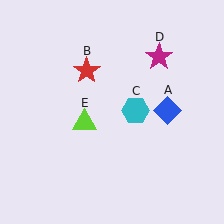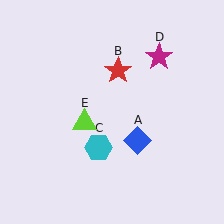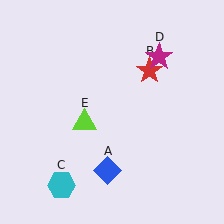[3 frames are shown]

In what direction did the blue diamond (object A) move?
The blue diamond (object A) moved down and to the left.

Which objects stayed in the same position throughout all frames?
Magenta star (object D) and lime triangle (object E) remained stationary.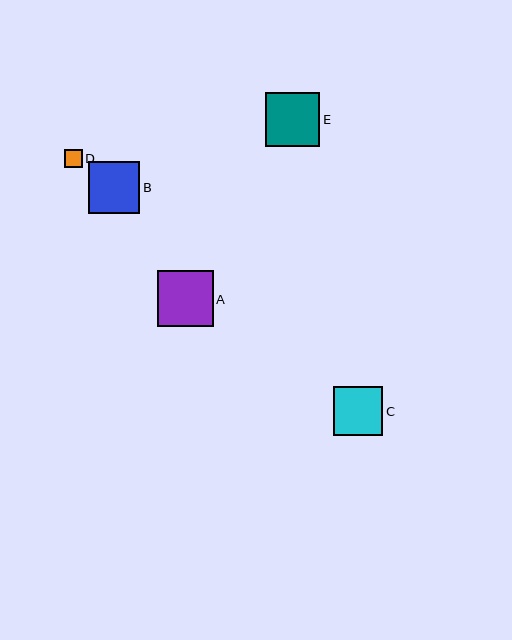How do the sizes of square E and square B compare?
Square E and square B are approximately the same size.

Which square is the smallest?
Square D is the smallest with a size of approximately 18 pixels.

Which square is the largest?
Square A is the largest with a size of approximately 56 pixels.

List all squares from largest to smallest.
From largest to smallest: A, E, B, C, D.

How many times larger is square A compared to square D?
Square A is approximately 3.1 times the size of square D.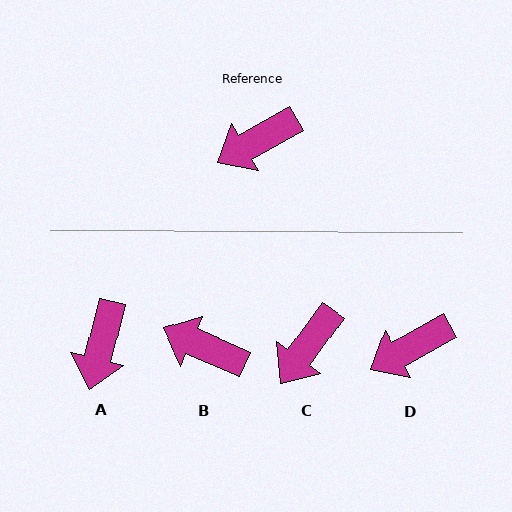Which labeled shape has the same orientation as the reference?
D.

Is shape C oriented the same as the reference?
No, it is off by about 25 degrees.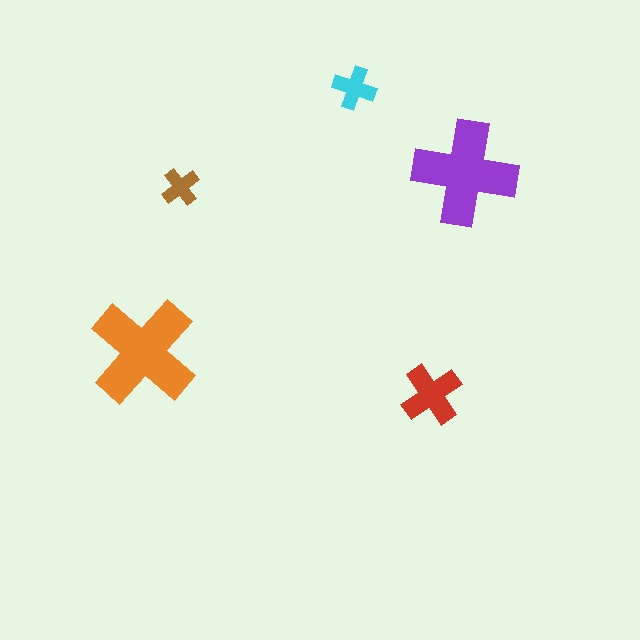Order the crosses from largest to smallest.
the orange one, the purple one, the red one, the cyan one, the brown one.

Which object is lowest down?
The red cross is bottommost.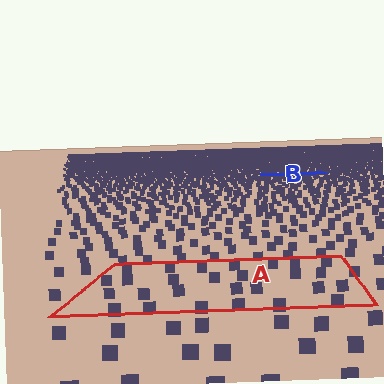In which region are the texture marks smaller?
The texture marks are smaller in region B, because it is farther away.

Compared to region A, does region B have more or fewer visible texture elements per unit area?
Region B has more texture elements per unit area — they are packed more densely because it is farther away.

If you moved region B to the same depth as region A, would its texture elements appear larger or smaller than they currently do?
They would appear larger. At a closer depth, the same texture elements are projected at a bigger on-screen size.